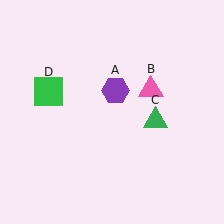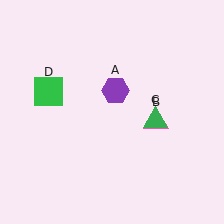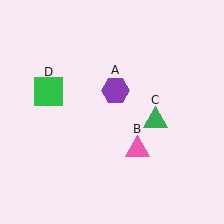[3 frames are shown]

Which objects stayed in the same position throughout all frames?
Purple hexagon (object A) and green triangle (object C) and green square (object D) remained stationary.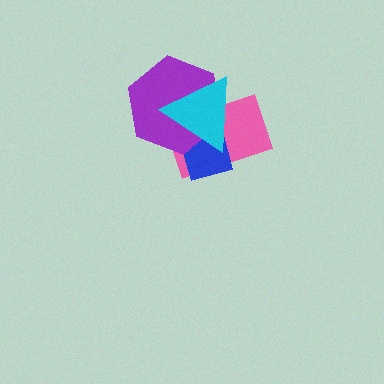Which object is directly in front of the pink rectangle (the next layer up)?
The blue diamond is directly in front of the pink rectangle.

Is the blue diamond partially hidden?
Yes, it is partially covered by another shape.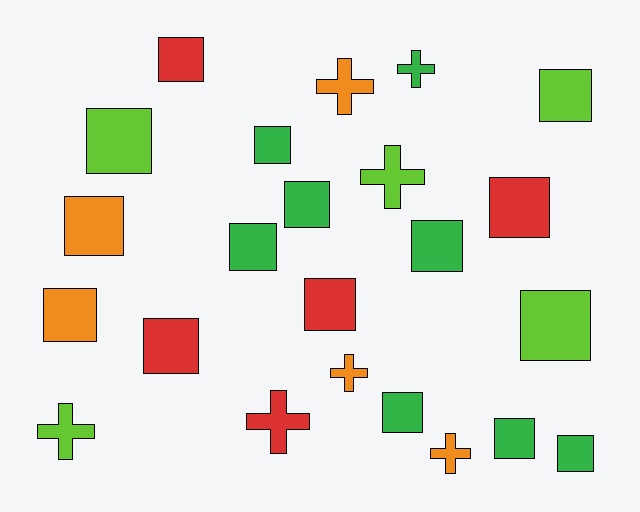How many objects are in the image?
There are 23 objects.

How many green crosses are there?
There is 1 green cross.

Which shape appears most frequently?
Square, with 16 objects.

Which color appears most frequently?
Green, with 8 objects.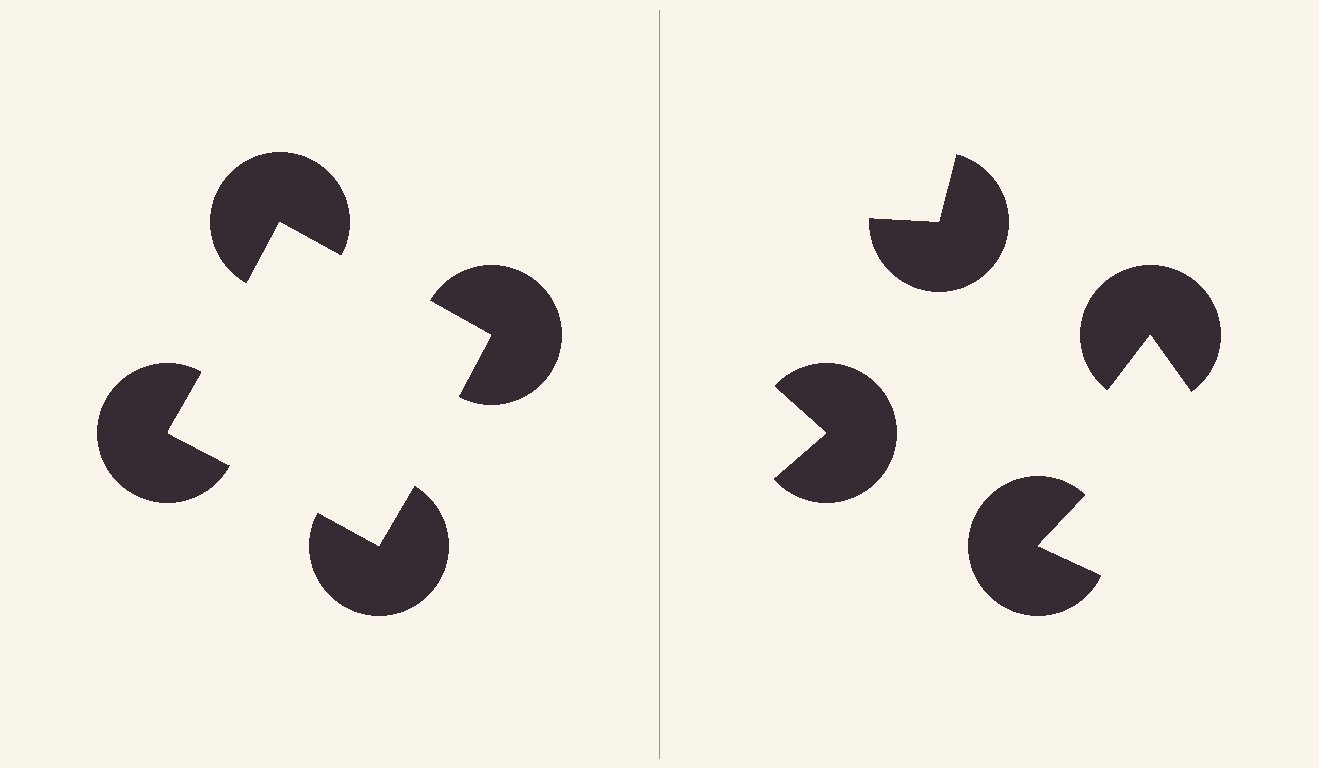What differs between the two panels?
The pac-man discs are positioned identically on both sides; only the wedge orientations differ. On the left they align to a square; on the right they are misaligned.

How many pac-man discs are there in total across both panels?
8 — 4 on each side.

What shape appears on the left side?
An illusory square.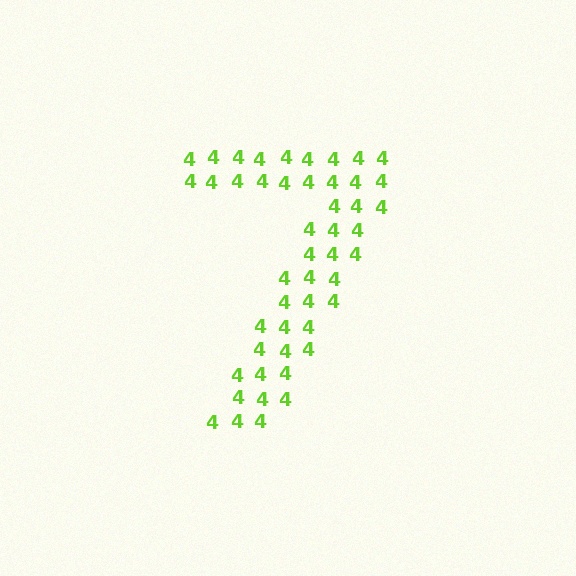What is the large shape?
The large shape is the digit 7.